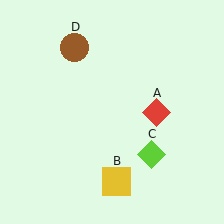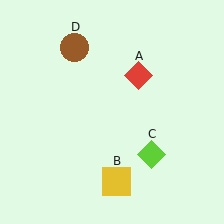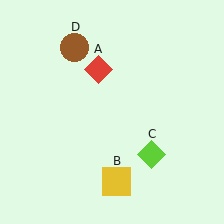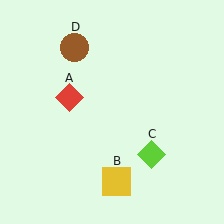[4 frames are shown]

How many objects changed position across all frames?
1 object changed position: red diamond (object A).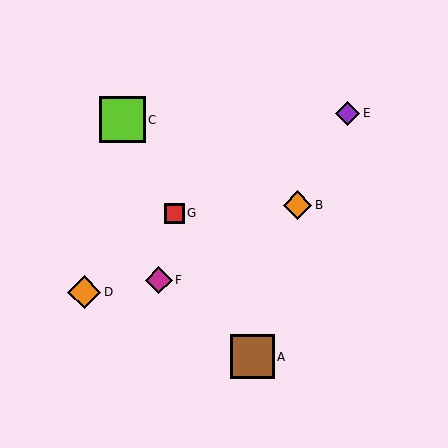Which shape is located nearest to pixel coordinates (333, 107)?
The purple diamond (labeled E) at (348, 113) is nearest to that location.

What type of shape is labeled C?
Shape C is a lime square.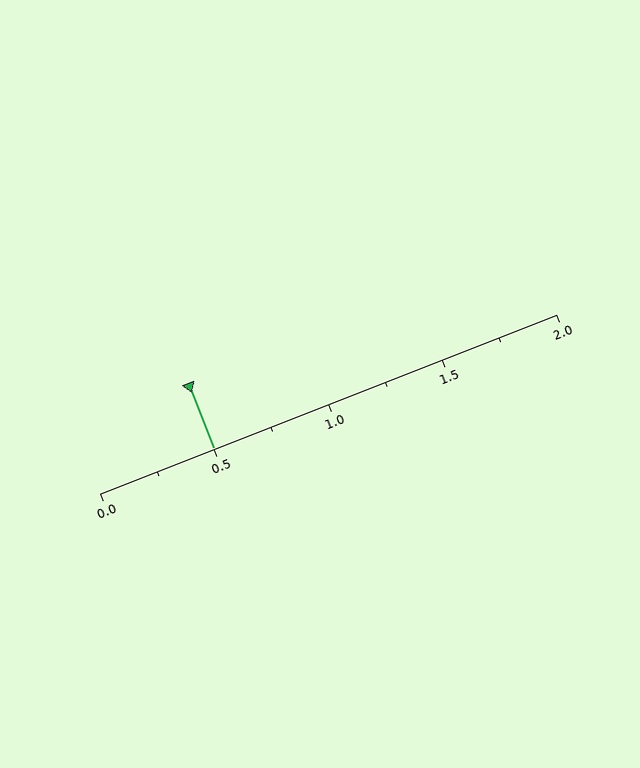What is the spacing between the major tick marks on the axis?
The major ticks are spaced 0.5 apart.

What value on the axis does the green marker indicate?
The marker indicates approximately 0.5.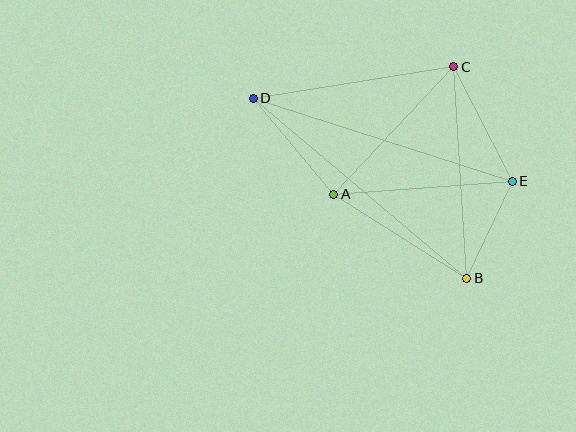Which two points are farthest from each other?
Points B and D are farthest from each other.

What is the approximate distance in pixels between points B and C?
The distance between B and C is approximately 212 pixels.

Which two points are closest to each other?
Points B and E are closest to each other.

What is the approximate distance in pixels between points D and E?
The distance between D and E is approximately 272 pixels.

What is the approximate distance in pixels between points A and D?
The distance between A and D is approximately 125 pixels.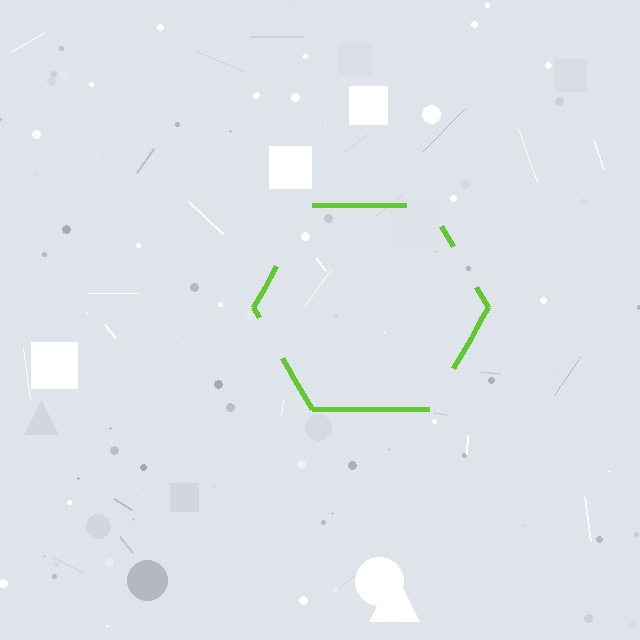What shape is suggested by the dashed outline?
The dashed outline suggests a hexagon.